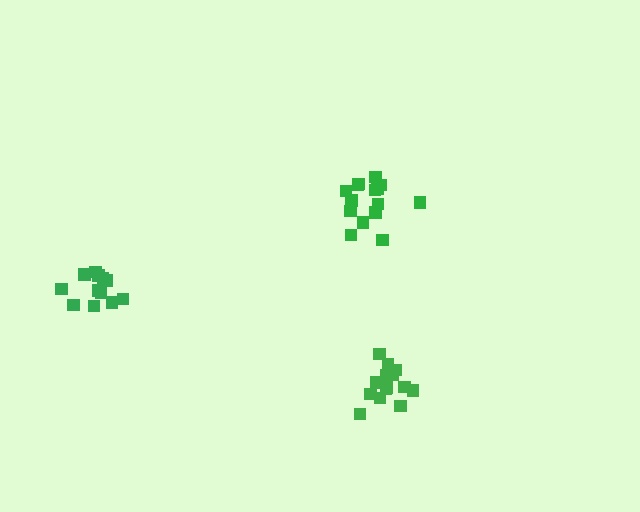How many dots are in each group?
Group 1: 15 dots, Group 2: 12 dots, Group 3: 14 dots (41 total).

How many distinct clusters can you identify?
There are 3 distinct clusters.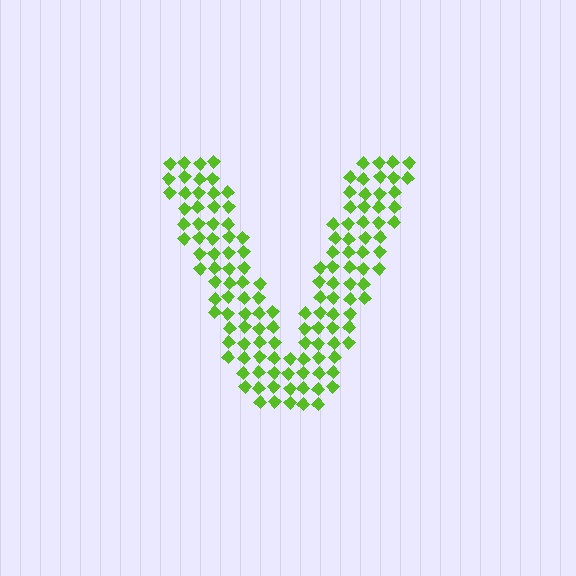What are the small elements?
The small elements are diamonds.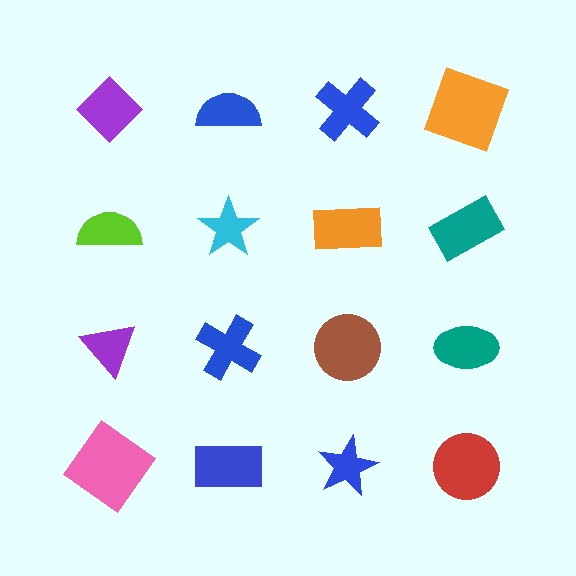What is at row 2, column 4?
A teal rectangle.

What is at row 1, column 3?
A blue cross.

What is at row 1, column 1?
A purple diamond.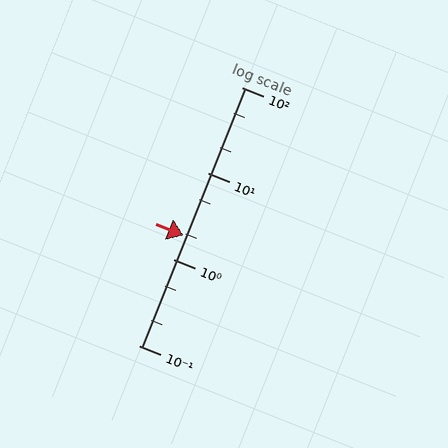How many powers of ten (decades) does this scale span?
The scale spans 3 decades, from 0.1 to 100.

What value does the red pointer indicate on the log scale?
The pointer indicates approximately 1.9.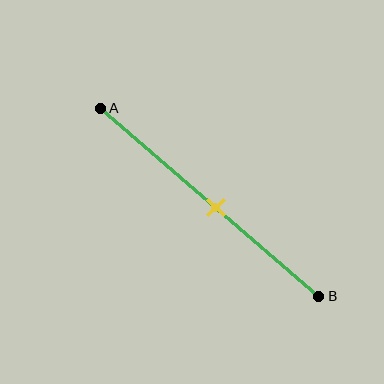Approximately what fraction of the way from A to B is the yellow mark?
The yellow mark is approximately 55% of the way from A to B.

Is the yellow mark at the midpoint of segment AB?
Yes, the mark is approximately at the midpoint.